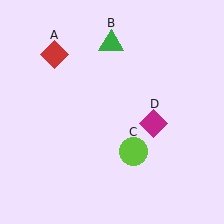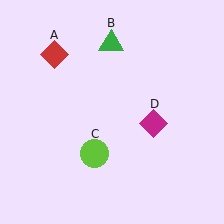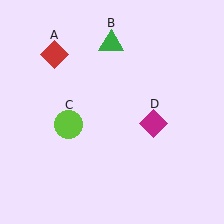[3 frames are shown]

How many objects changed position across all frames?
1 object changed position: lime circle (object C).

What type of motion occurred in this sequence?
The lime circle (object C) rotated clockwise around the center of the scene.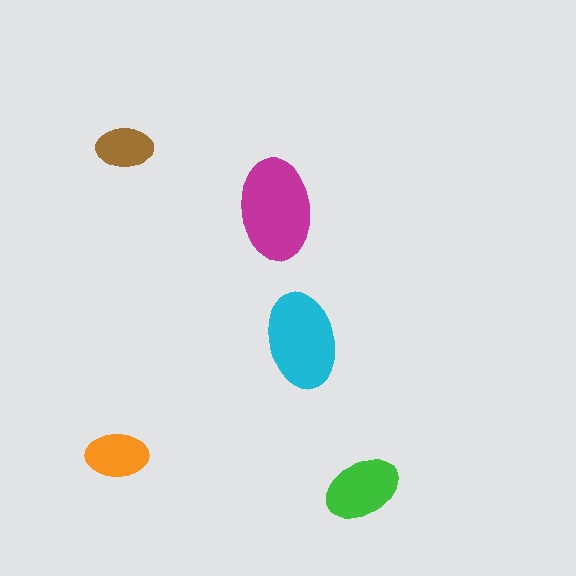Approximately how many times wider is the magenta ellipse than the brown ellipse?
About 2 times wider.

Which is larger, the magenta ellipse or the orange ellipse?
The magenta one.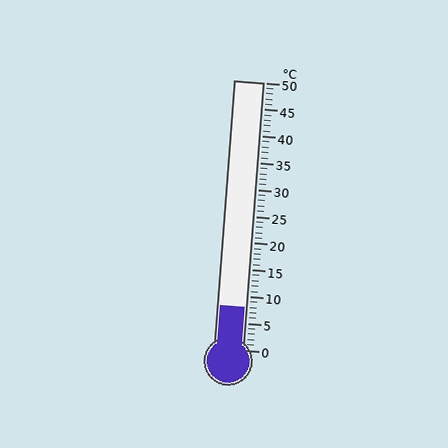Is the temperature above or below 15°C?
The temperature is below 15°C.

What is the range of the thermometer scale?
The thermometer scale ranges from 0°C to 50°C.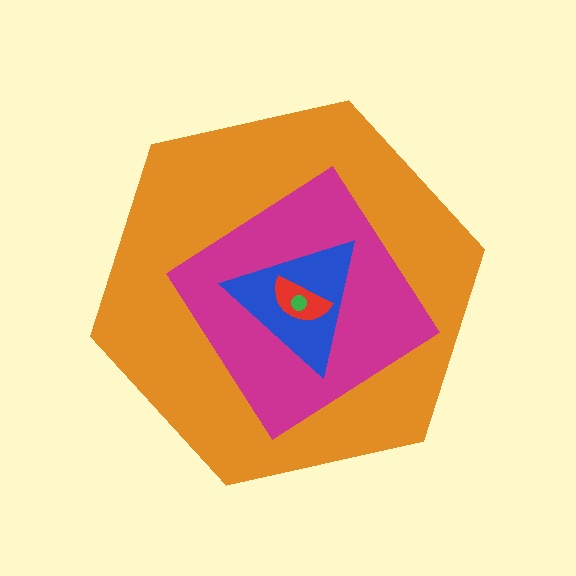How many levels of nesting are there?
5.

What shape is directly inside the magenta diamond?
The blue triangle.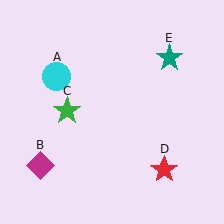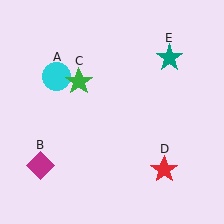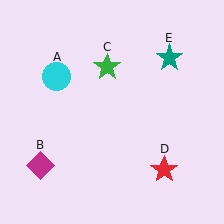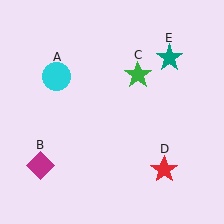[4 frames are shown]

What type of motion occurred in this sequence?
The green star (object C) rotated clockwise around the center of the scene.